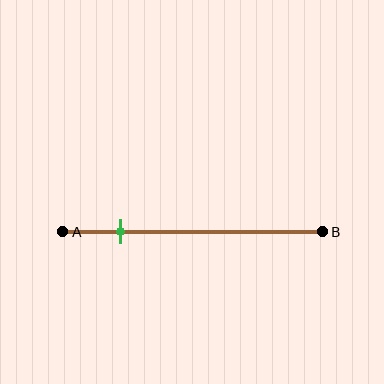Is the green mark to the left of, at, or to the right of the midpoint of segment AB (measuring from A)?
The green mark is to the left of the midpoint of segment AB.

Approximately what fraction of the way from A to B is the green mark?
The green mark is approximately 20% of the way from A to B.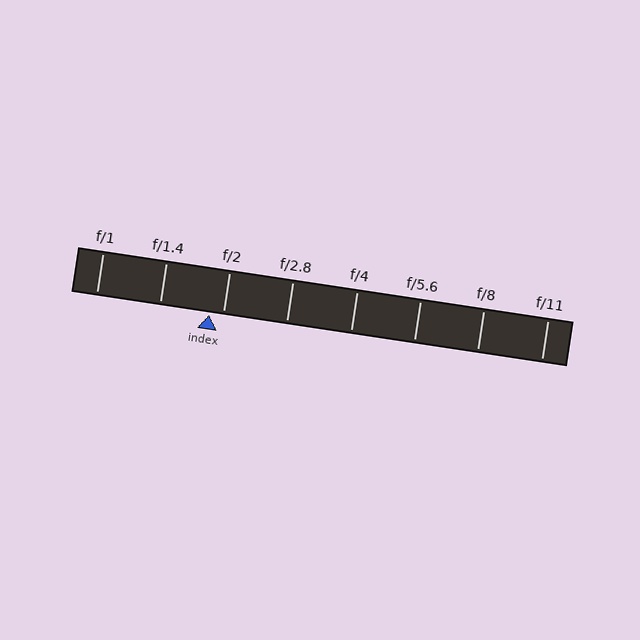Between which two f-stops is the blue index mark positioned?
The index mark is between f/1.4 and f/2.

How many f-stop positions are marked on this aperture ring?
There are 8 f-stop positions marked.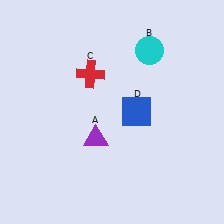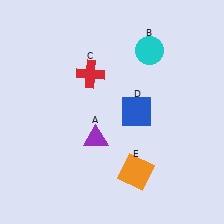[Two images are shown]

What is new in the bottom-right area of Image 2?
An orange square (E) was added in the bottom-right area of Image 2.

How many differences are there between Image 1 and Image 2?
There is 1 difference between the two images.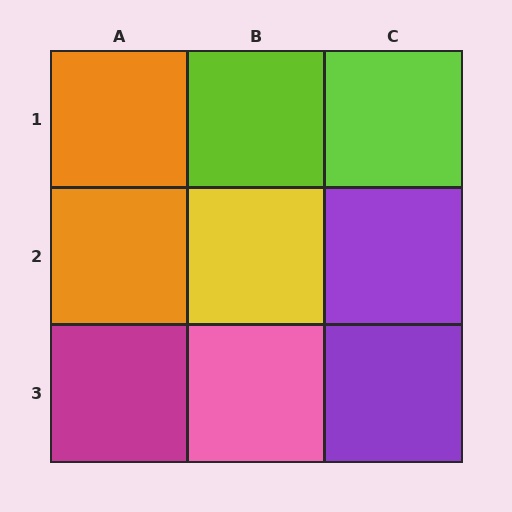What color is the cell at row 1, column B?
Lime.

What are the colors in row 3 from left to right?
Magenta, pink, purple.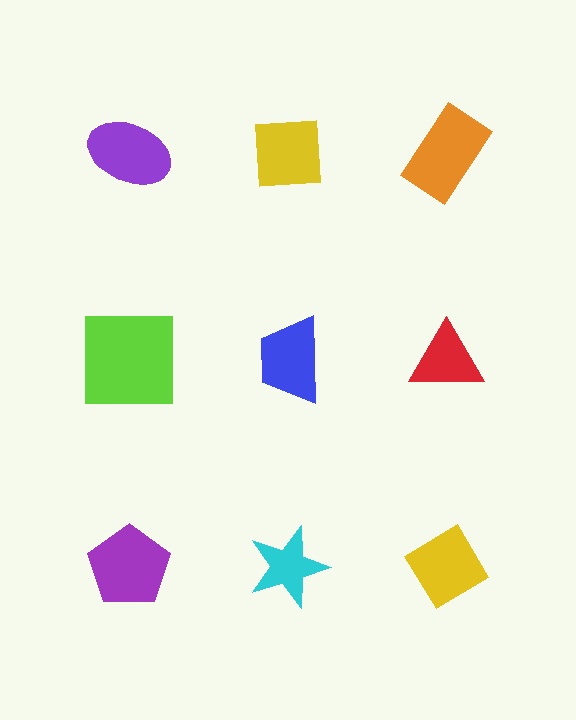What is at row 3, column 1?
A purple pentagon.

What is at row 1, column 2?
A yellow square.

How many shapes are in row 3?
3 shapes.